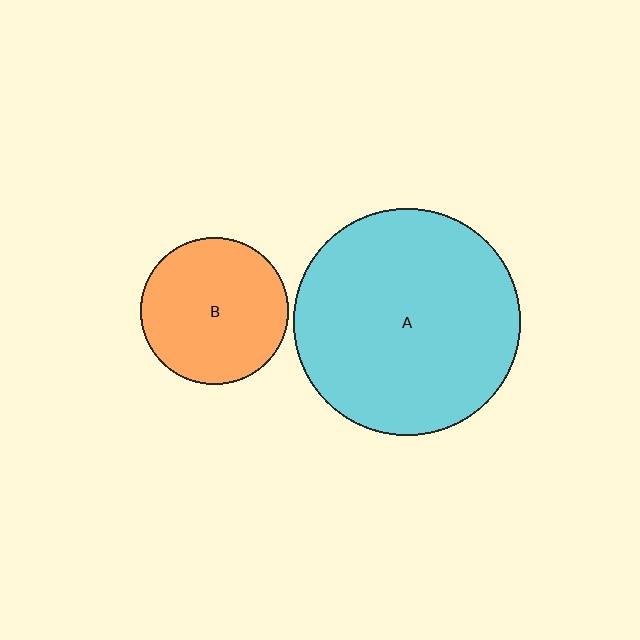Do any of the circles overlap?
No, none of the circles overlap.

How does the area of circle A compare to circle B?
Approximately 2.4 times.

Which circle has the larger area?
Circle A (cyan).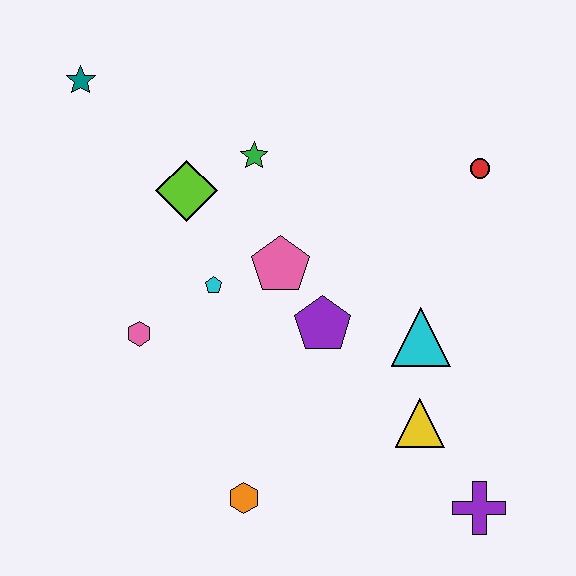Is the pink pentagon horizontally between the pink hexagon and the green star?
No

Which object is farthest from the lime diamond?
The purple cross is farthest from the lime diamond.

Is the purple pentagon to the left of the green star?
No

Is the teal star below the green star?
No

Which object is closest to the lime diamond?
The green star is closest to the lime diamond.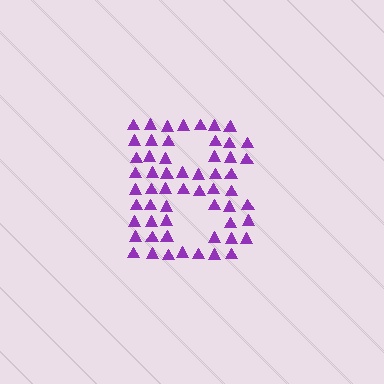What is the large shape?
The large shape is the letter B.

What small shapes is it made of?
It is made of small triangles.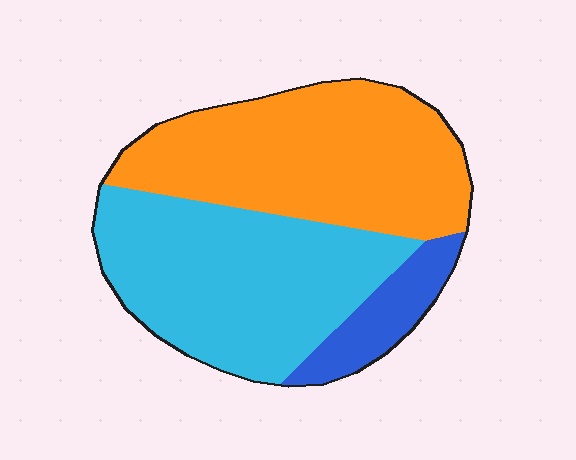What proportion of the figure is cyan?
Cyan takes up between a third and a half of the figure.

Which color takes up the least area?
Blue, at roughly 10%.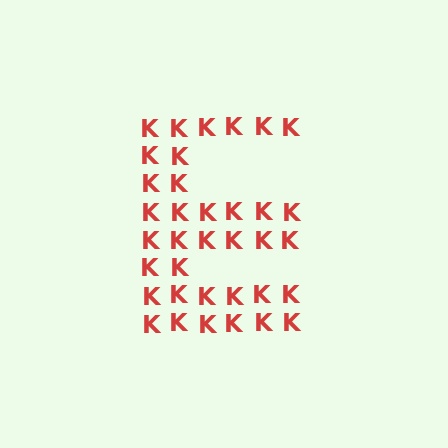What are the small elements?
The small elements are letter K's.